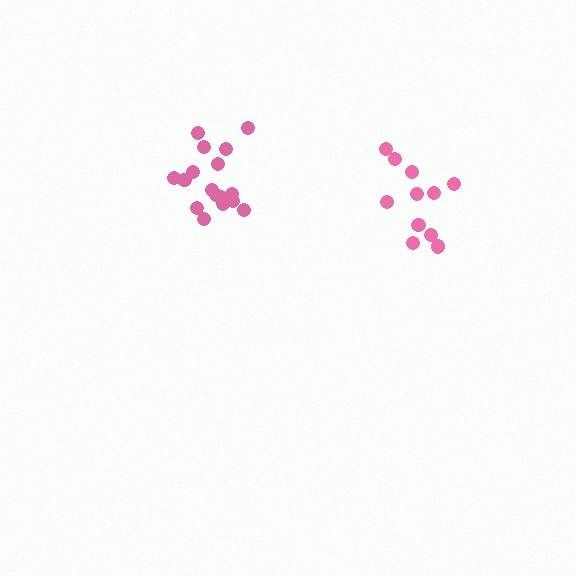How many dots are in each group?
Group 1: 11 dots, Group 2: 17 dots (28 total).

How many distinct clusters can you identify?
There are 2 distinct clusters.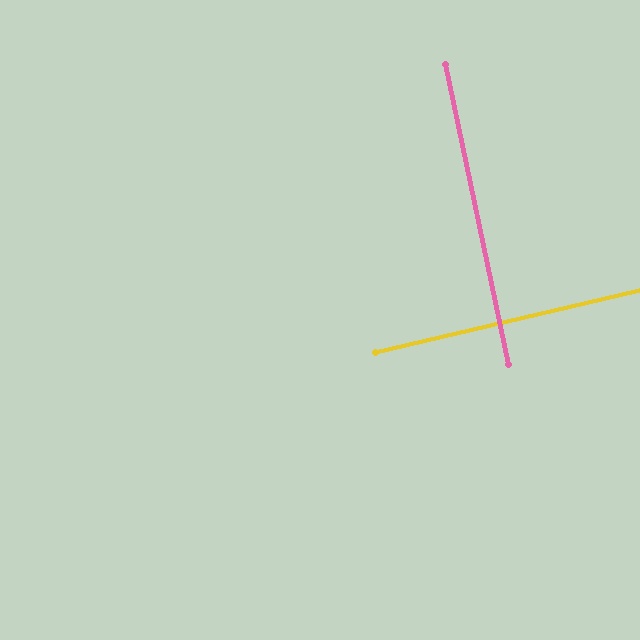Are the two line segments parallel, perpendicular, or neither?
Perpendicular — they meet at approximately 89°.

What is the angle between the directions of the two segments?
Approximately 89 degrees.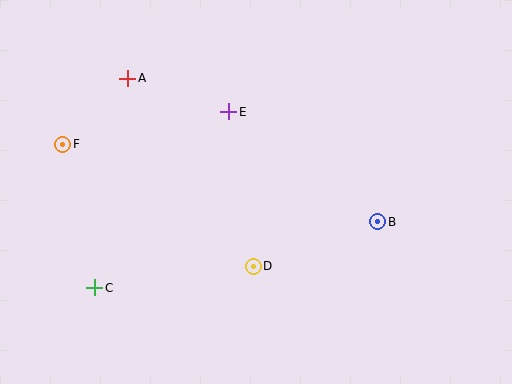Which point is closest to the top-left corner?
Point A is closest to the top-left corner.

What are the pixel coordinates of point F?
Point F is at (63, 144).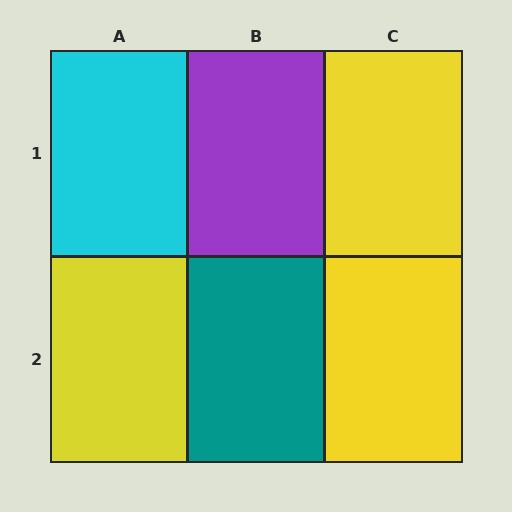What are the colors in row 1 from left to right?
Cyan, purple, yellow.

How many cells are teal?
1 cell is teal.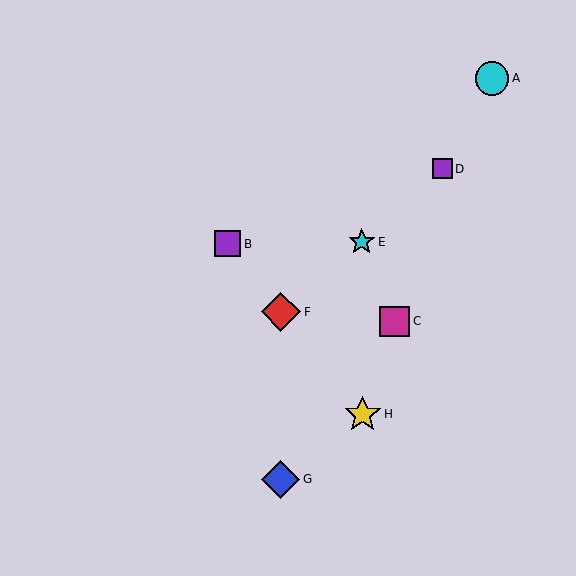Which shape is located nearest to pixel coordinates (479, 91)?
The cyan circle (labeled A) at (492, 78) is nearest to that location.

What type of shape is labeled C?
Shape C is a magenta square.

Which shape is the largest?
The red diamond (labeled F) is the largest.